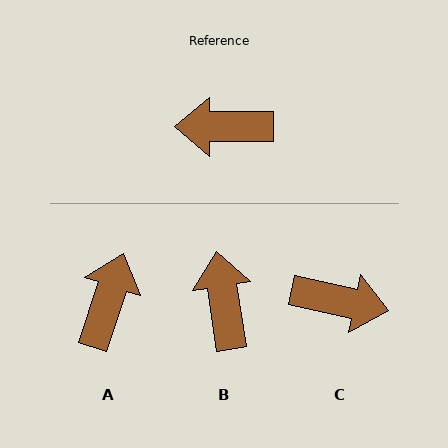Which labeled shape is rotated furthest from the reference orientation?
C, about 168 degrees away.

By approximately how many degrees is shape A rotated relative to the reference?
Approximately 108 degrees clockwise.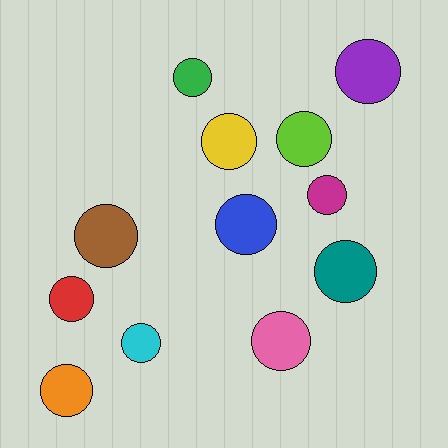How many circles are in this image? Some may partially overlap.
There are 12 circles.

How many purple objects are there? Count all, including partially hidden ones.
There is 1 purple object.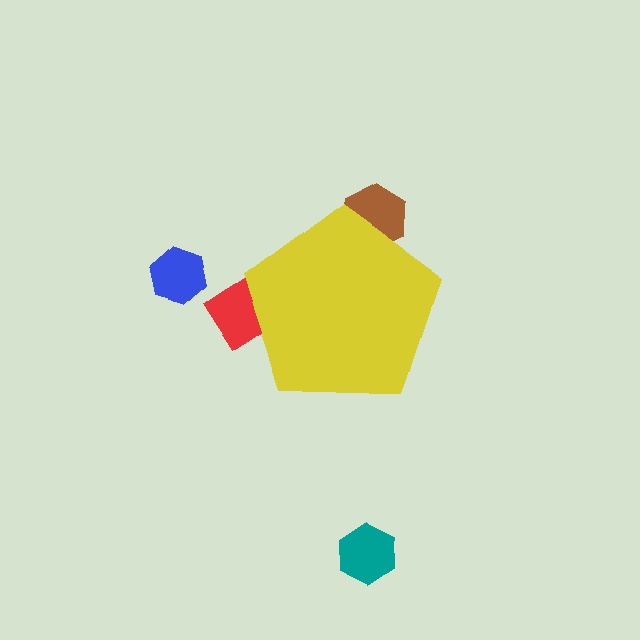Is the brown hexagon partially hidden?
Yes, the brown hexagon is partially hidden behind the yellow pentagon.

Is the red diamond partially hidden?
Yes, the red diamond is partially hidden behind the yellow pentagon.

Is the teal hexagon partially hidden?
No, the teal hexagon is fully visible.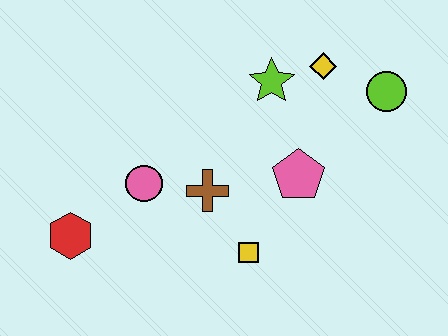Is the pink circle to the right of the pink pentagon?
No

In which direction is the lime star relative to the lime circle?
The lime star is to the left of the lime circle.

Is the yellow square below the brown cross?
Yes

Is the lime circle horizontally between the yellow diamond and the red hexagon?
No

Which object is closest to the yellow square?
The brown cross is closest to the yellow square.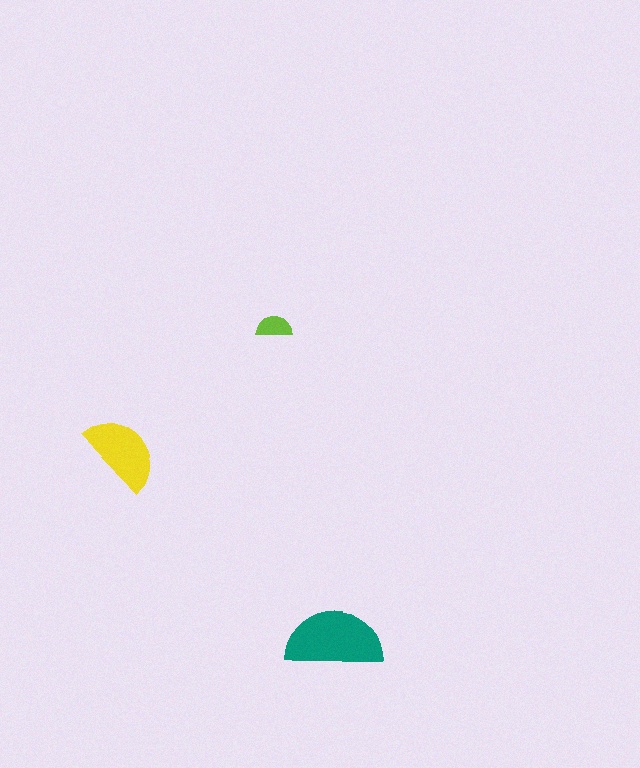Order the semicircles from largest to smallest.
the teal one, the yellow one, the lime one.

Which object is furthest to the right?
The teal semicircle is rightmost.